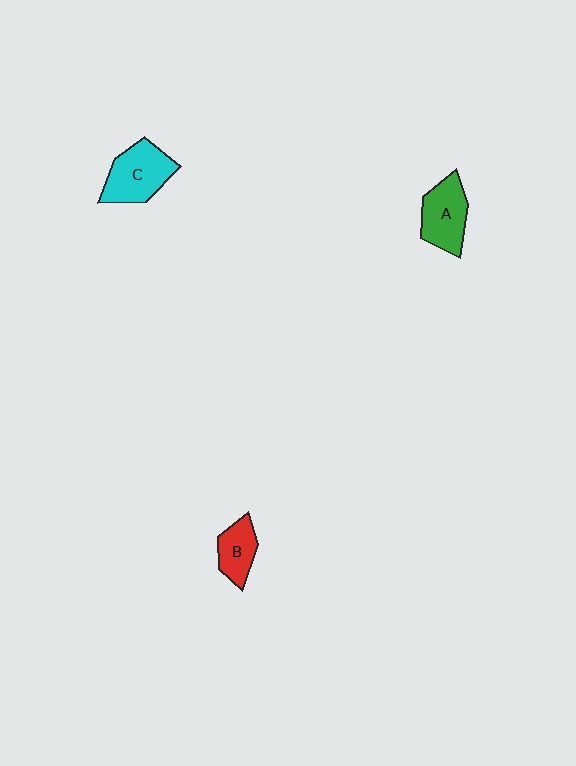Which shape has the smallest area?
Shape B (red).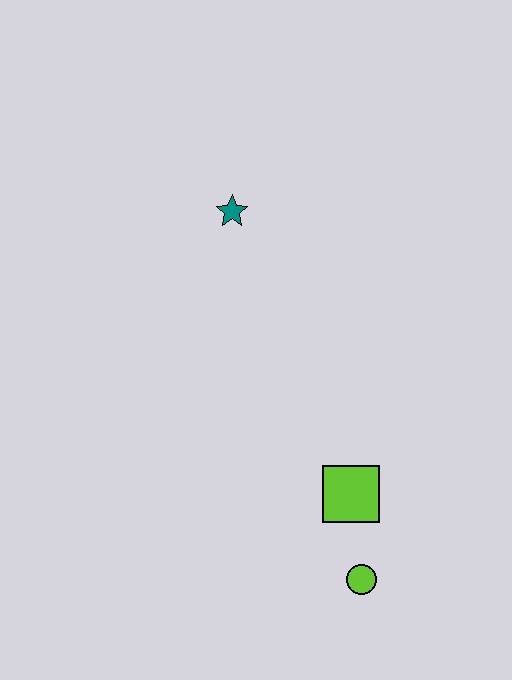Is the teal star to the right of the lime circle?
No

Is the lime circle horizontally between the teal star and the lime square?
No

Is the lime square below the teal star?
Yes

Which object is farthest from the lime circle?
The teal star is farthest from the lime circle.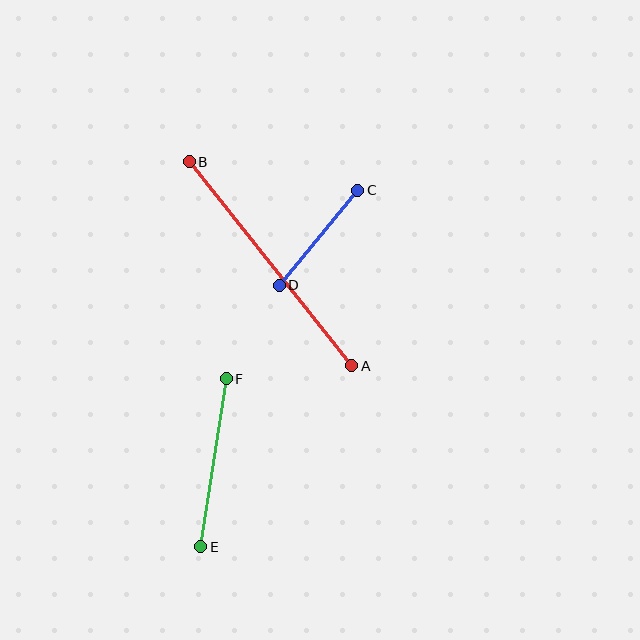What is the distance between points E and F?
The distance is approximately 170 pixels.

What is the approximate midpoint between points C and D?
The midpoint is at approximately (319, 238) pixels.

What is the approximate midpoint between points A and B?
The midpoint is at approximately (270, 264) pixels.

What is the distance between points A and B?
The distance is approximately 261 pixels.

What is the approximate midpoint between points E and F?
The midpoint is at approximately (214, 463) pixels.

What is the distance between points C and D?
The distance is approximately 123 pixels.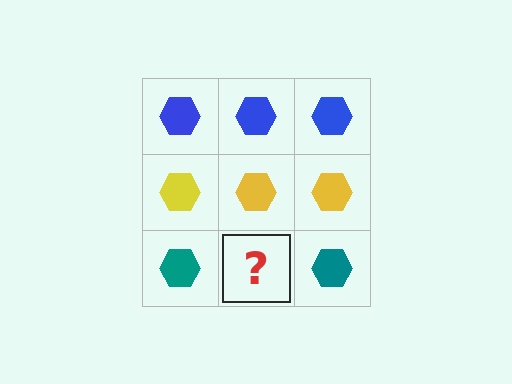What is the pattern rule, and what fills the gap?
The rule is that each row has a consistent color. The gap should be filled with a teal hexagon.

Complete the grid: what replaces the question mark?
The question mark should be replaced with a teal hexagon.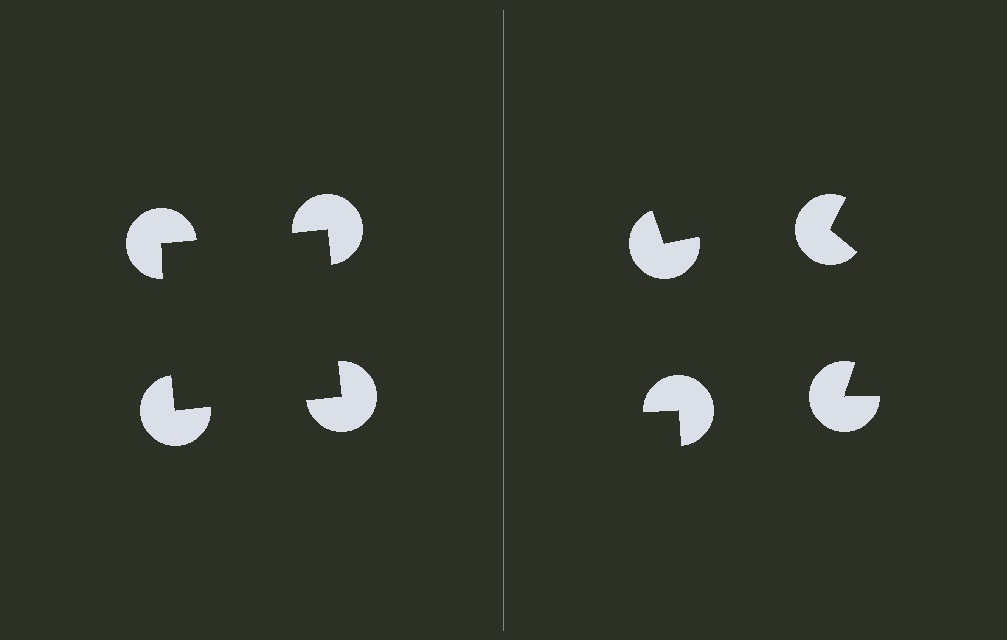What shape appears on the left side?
An illusory square.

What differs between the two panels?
The pac-man discs are positioned identically on both sides; only the wedge orientations differ. On the left they align to a square; on the right they are misaligned.